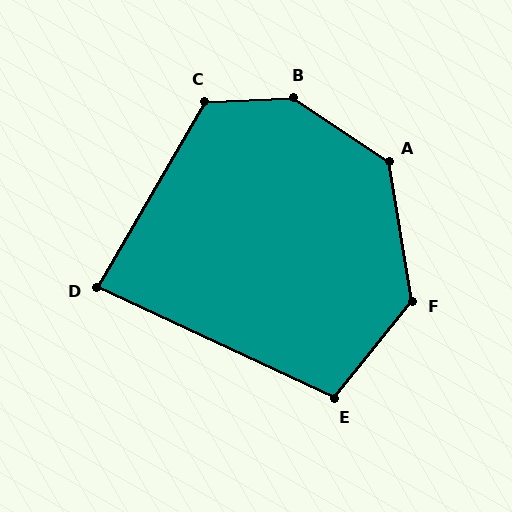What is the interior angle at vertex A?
Approximately 134 degrees (obtuse).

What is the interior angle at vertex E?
Approximately 104 degrees (obtuse).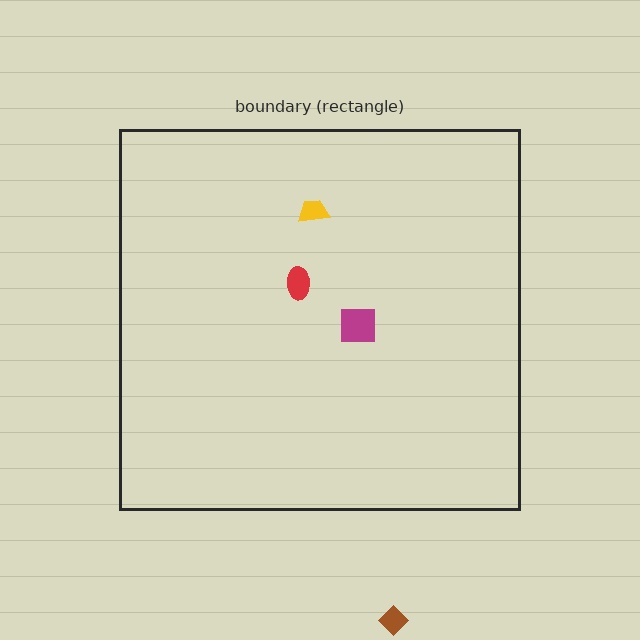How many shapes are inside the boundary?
3 inside, 1 outside.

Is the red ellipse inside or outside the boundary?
Inside.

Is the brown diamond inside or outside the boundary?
Outside.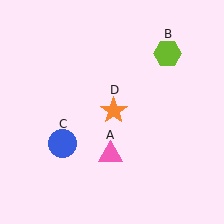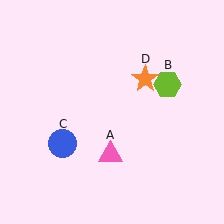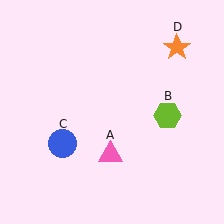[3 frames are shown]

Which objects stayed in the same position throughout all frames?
Pink triangle (object A) and blue circle (object C) remained stationary.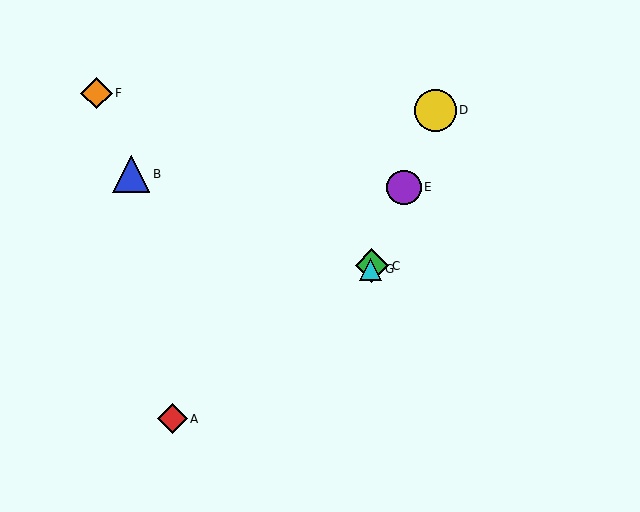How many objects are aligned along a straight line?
4 objects (C, D, E, G) are aligned along a straight line.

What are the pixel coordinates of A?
Object A is at (173, 419).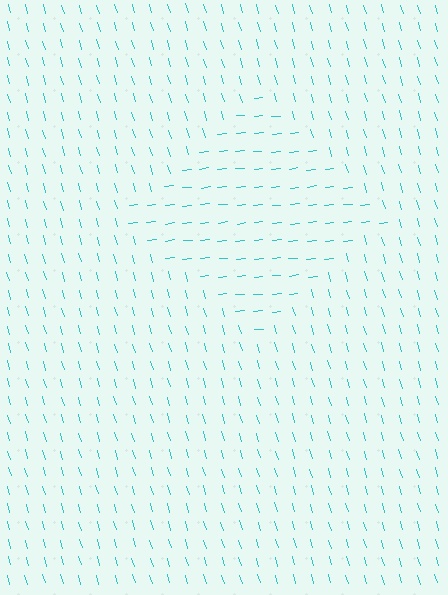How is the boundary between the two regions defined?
The boundary is defined purely by a change in line orientation (approximately 80 degrees difference). All lines are the same color and thickness.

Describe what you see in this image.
The image is filled with small cyan line segments. A diamond region in the image has lines oriented differently from the surrounding lines, creating a visible texture boundary.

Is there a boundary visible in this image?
Yes, there is a texture boundary formed by a change in line orientation.